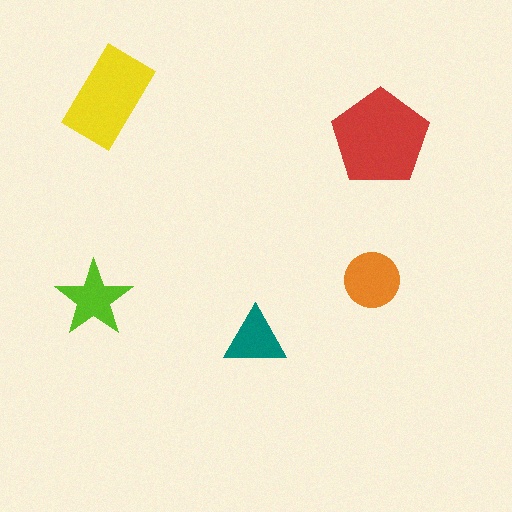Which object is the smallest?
The teal triangle.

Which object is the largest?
The red pentagon.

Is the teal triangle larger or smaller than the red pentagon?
Smaller.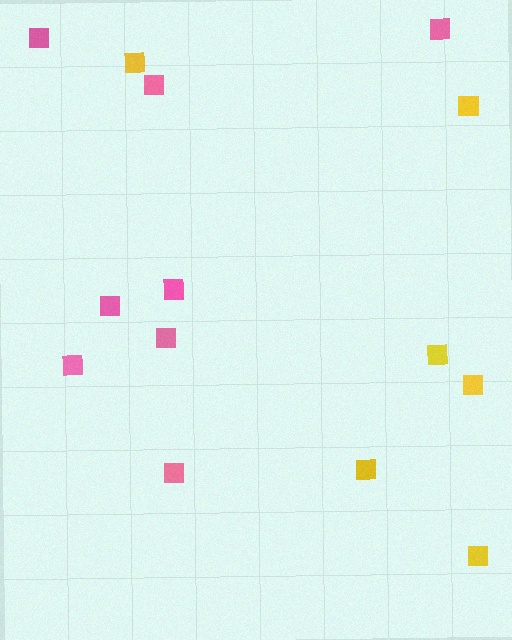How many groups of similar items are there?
There are 2 groups: one group of yellow squares (6) and one group of pink squares (8).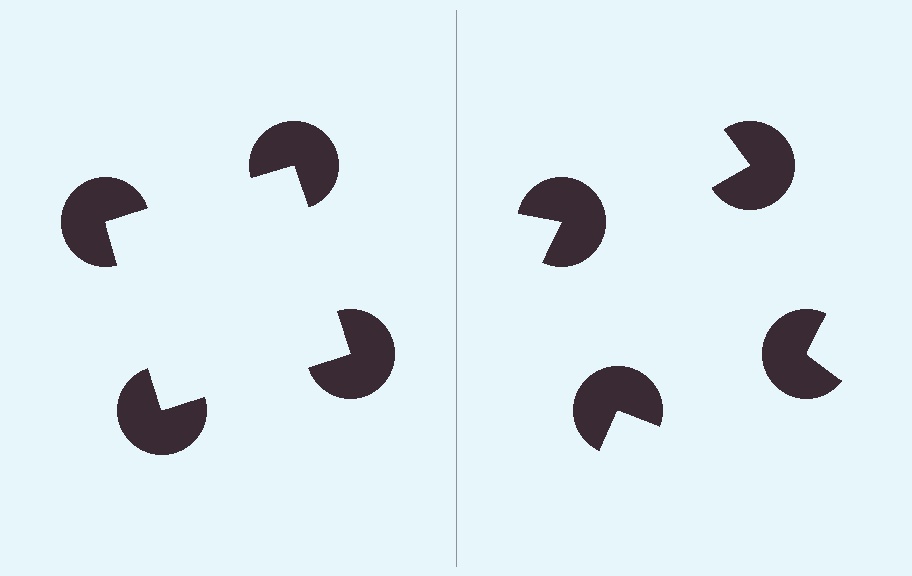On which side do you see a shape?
An illusory square appears on the left side. On the right side the wedge cuts are rotated, so no coherent shape forms.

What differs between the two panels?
The pac-man discs are positioned identically on both sides; only the wedge orientations differ. On the left they align to a square; on the right they are misaligned.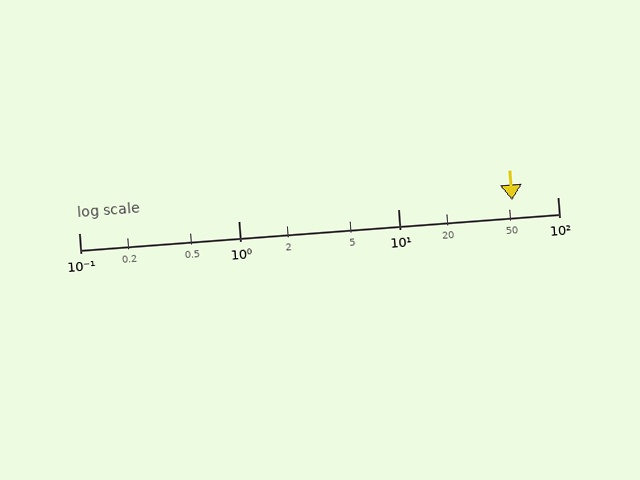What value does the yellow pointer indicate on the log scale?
The pointer indicates approximately 52.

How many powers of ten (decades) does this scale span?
The scale spans 3 decades, from 0.1 to 100.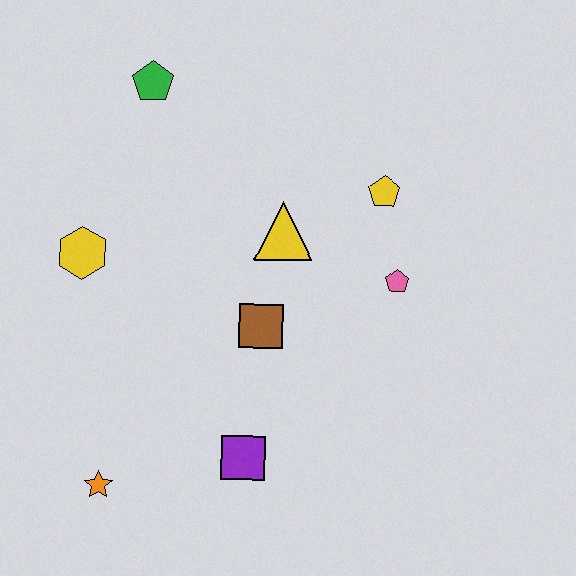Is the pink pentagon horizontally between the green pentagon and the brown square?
No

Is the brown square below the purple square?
No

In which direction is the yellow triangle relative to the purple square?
The yellow triangle is above the purple square.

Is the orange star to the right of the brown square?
No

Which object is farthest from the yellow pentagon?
The orange star is farthest from the yellow pentagon.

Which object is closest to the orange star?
The purple square is closest to the orange star.